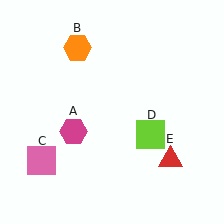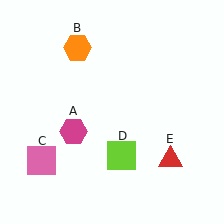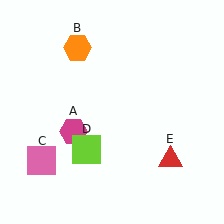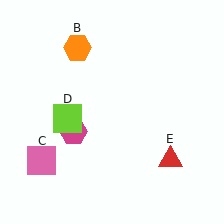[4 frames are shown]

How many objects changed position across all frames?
1 object changed position: lime square (object D).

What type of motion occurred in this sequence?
The lime square (object D) rotated clockwise around the center of the scene.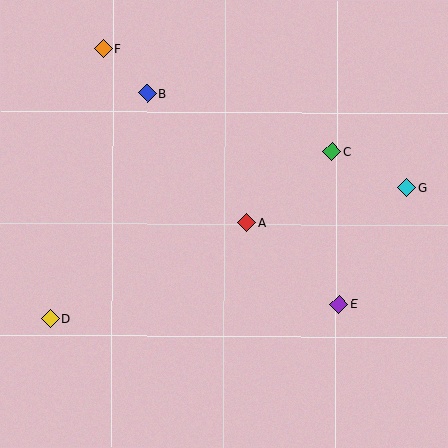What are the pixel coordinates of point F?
Point F is at (103, 49).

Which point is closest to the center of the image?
Point A at (247, 223) is closest to the center.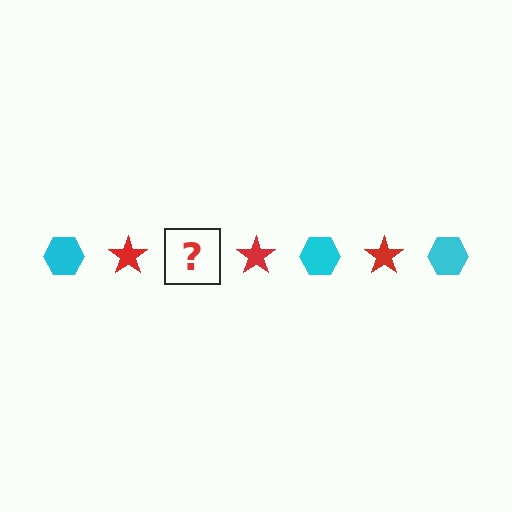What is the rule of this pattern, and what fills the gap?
The rule is that the pattern alternates between cyan hexagon and red star. The gap should be filled with a cyan hexagon.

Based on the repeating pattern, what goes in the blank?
The blank should be a cyan hexagon.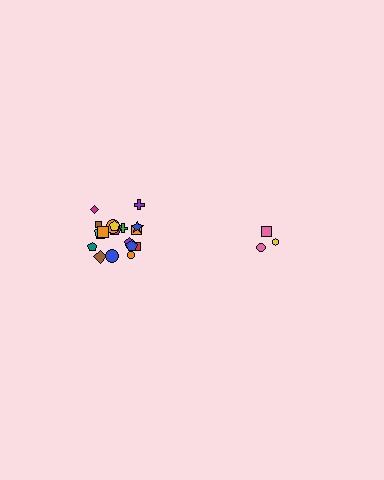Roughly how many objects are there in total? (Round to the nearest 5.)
Roughly 20 objects in total.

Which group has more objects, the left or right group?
The left group.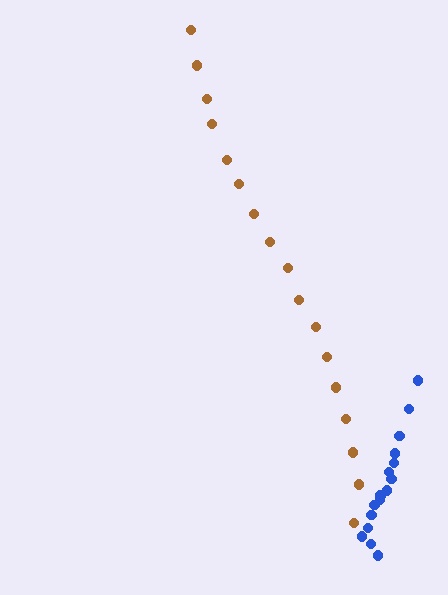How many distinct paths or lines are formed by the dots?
There are 2 distinct paths.